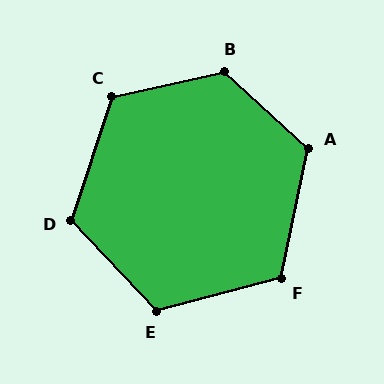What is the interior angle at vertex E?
Approximately 119 degrees (obtuse).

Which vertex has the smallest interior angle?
F, at approximately 117 degrees.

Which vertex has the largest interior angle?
B, at approximately 125 degrees.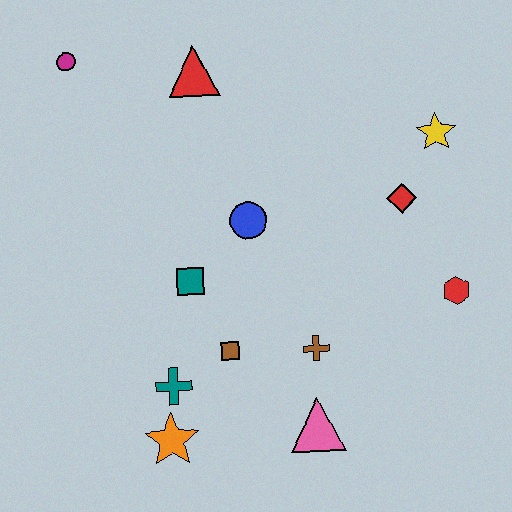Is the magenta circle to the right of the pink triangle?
No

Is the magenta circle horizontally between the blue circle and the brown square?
No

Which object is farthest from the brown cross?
The magenta circle is farthest from the brown cross.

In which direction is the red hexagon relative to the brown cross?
The red hexagon is to the right of the brown cross.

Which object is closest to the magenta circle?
The red triangle is closest to the magenta circle.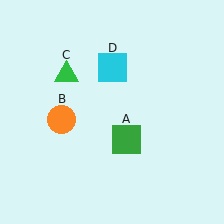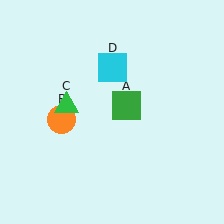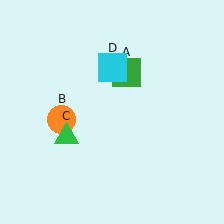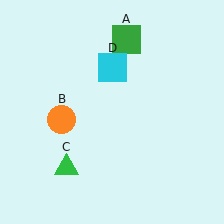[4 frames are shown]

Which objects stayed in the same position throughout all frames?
Orange circle (object B) and cyan square (object D) remained stationary.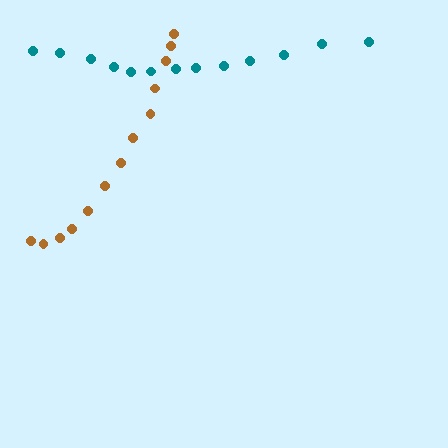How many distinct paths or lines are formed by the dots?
There are 2 distinct paths.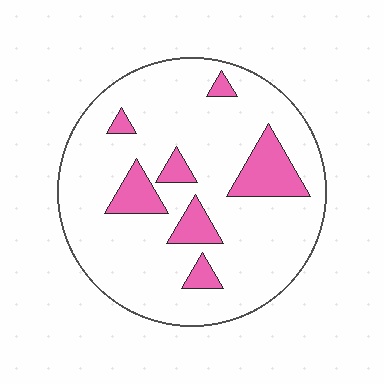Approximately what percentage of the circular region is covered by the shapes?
Approximately 15%.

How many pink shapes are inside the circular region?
7.